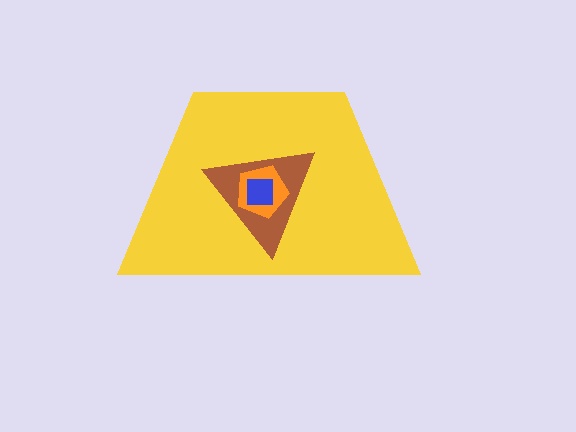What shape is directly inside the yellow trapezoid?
The brown triangle.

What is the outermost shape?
The yellow trapezoid.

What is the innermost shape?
The blue square.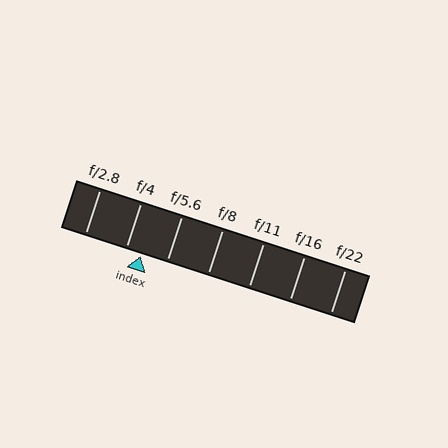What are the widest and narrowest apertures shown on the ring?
The widest aperture shown is f/2.8 and the narrowest is f/22.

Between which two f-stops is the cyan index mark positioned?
The index mark is between f/4 and f/5.6.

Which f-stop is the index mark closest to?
The index mark is closest to f/4.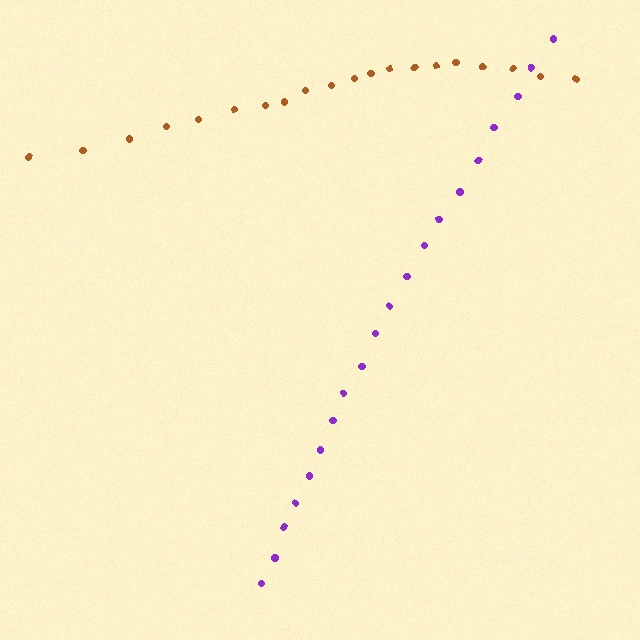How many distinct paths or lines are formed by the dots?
There are 2 distinct paths.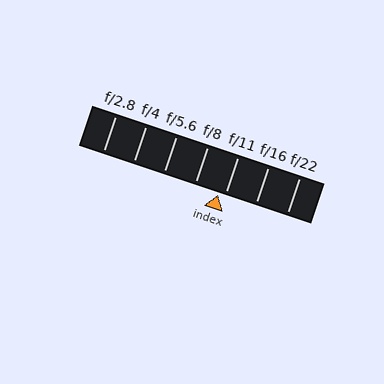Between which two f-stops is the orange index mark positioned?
The index mark is between f/8 and f/11.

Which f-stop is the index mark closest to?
The index mark is closest to f/11.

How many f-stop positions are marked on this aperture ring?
There are 7 f-stop positions marked.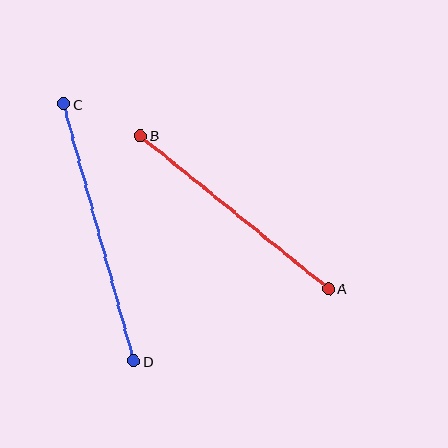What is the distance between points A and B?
The distance is approximately 243 pixels.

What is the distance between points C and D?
The distance is approximately 267 pixels.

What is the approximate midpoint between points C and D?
The midpoint is at approximately (99, 233) pixels.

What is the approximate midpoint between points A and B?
The midpoint is at approximately (234, 212) pixels.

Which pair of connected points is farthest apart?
Points C and D are farthest apart.